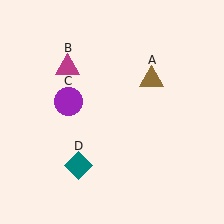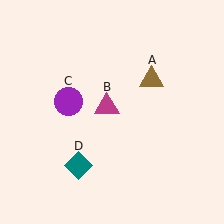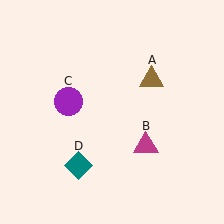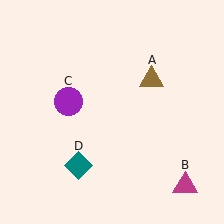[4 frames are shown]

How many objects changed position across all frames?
1 object changed position: magenta triangle (object B).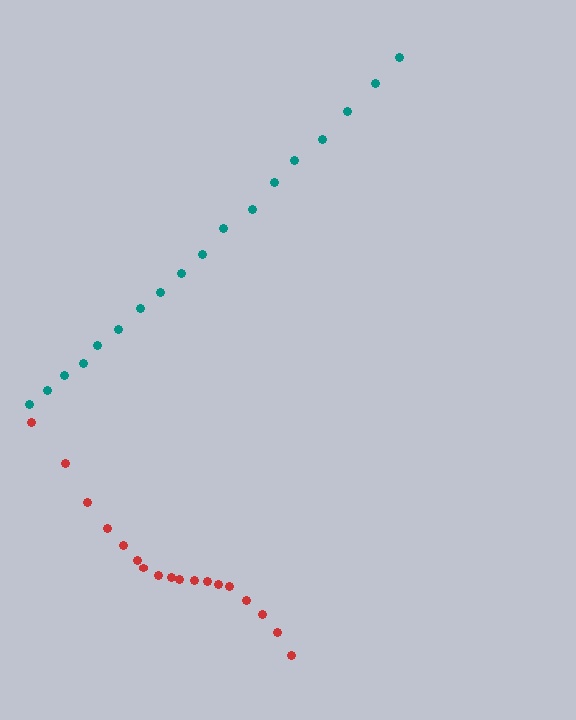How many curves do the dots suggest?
There are 2 distinct paths.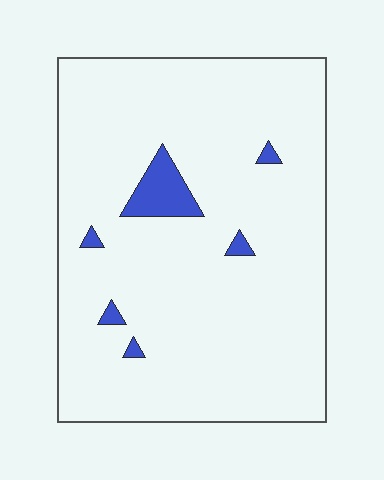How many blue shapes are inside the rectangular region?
6.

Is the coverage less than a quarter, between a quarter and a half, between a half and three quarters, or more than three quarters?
Less than a quarter.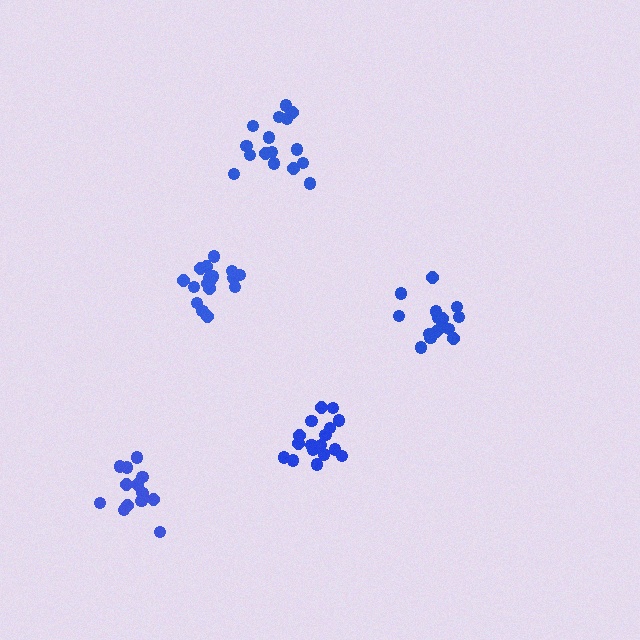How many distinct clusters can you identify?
There are 5 distinct clusters.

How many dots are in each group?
Group 1: 17 dots, Group 2: 16 dots, Group 3: 14 dots, Group 4: 17 dots, Group 5: 16 dots (80 total).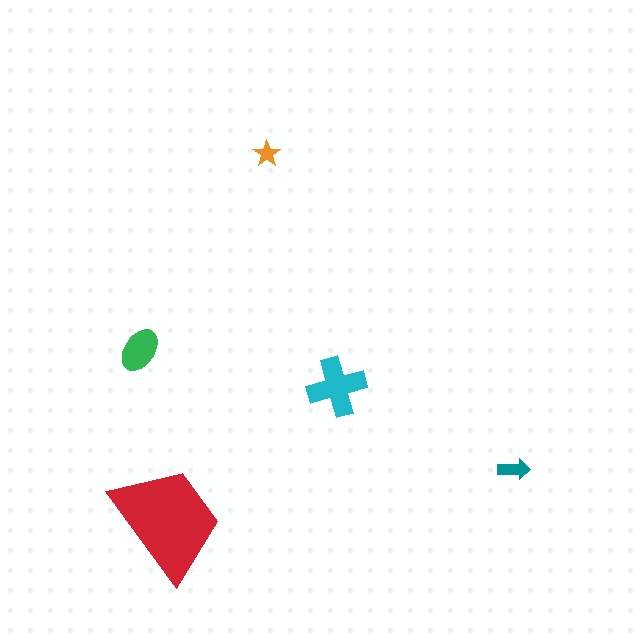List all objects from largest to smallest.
The red trapezoid, the cyan cross, the green ellipse, the teal arrow, the orange star.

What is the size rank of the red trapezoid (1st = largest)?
1st.